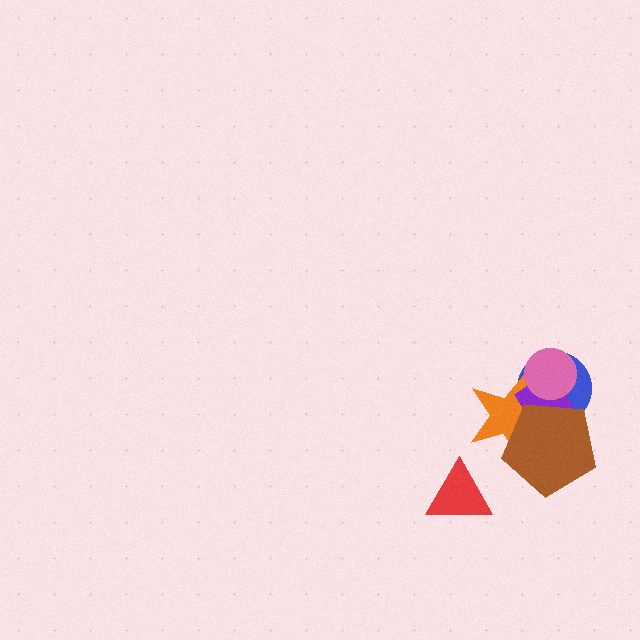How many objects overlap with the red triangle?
0 objects overlap with the red triangle.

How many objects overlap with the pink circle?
3 objects overlap with the pink circle.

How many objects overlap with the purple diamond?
4 objects overlap with the purple diamond.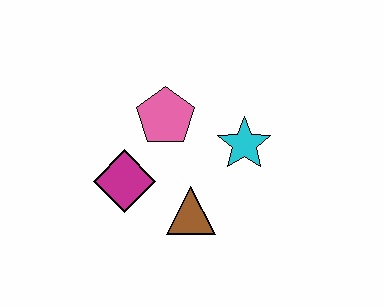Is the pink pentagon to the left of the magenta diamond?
No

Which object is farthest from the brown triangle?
The pink pentagon is farthest from the brown triangle.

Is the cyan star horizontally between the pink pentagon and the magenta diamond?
No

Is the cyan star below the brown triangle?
No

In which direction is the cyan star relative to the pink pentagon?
The cyan star is to the right of the pink pentagon.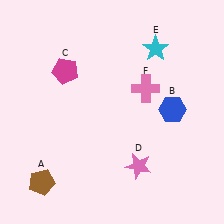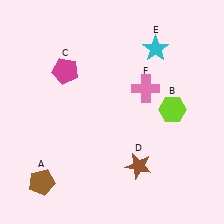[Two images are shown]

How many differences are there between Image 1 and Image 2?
There are 2 differences between the two images.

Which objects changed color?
B changed from blue to lime. D changed from pink to brown.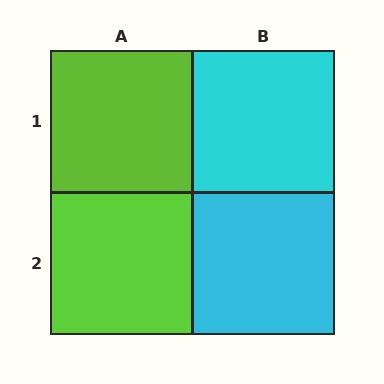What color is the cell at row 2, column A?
Lime.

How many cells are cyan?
2 cells are cyan.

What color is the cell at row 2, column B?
Cyan.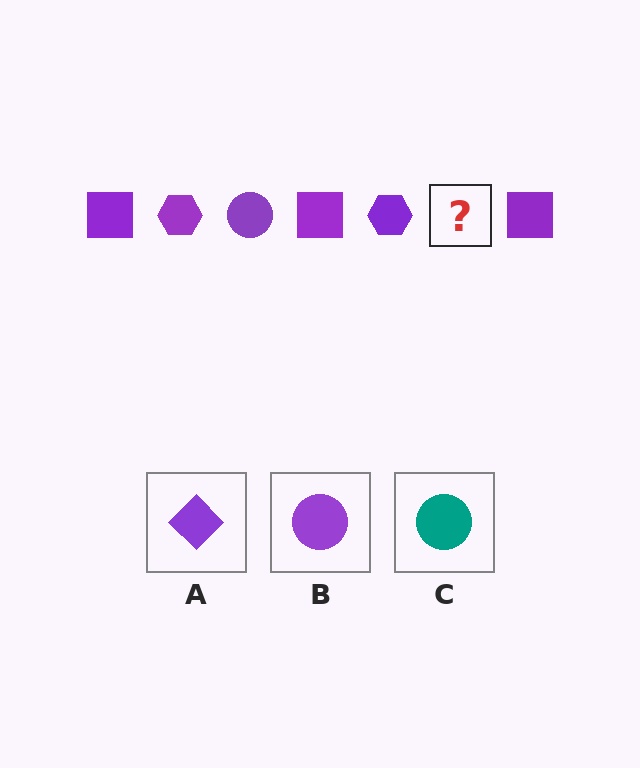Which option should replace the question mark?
Option B.